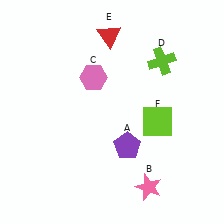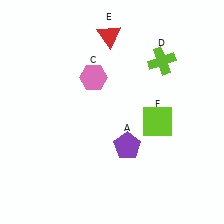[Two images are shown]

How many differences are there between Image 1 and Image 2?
There is 1 difference between the two images.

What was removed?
The pink star (B) was removed in Image 2.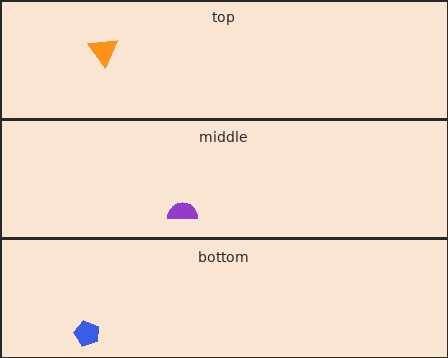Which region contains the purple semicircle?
The middle region.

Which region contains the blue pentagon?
The bottom region.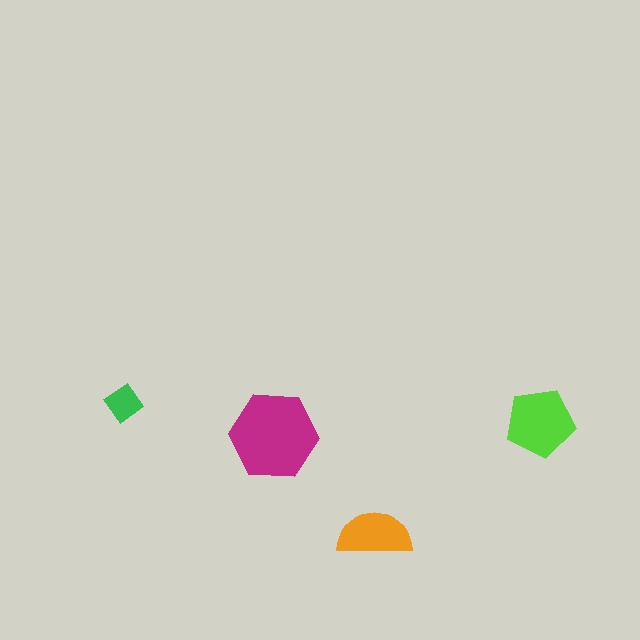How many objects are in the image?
There are 4 objects in the image.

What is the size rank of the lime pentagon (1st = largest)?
2nd.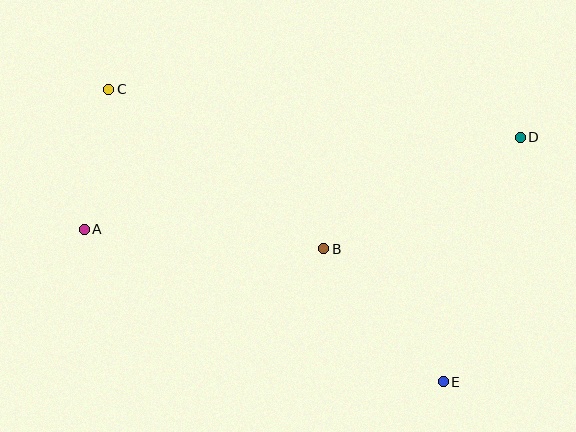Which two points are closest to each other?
Points A and C are closest to each other.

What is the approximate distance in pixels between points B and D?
The distance between B and D is approximately 226 pixels.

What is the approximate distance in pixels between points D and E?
The distance between D and E is approximately 256 pixels.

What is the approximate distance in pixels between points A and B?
The distance between A and B is approximately 240 pixels.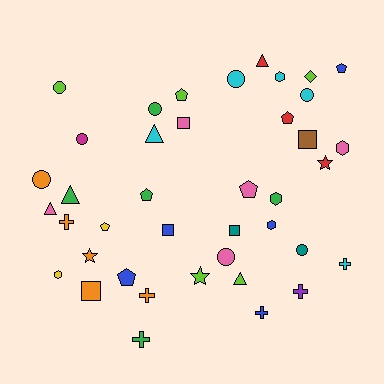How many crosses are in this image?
There are 6 crosses.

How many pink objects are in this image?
There are 5 pink objects.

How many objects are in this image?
There are 40 objects.